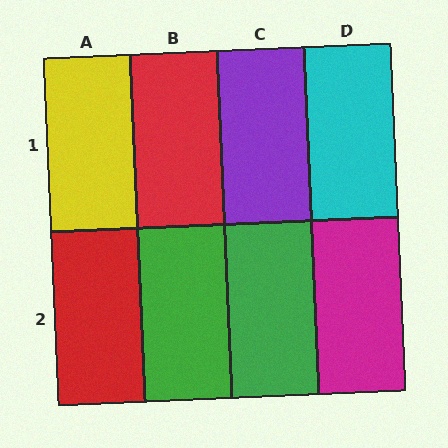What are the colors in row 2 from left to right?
Red, green, green, magenta.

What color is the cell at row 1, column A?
Yellow.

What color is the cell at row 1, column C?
Purple.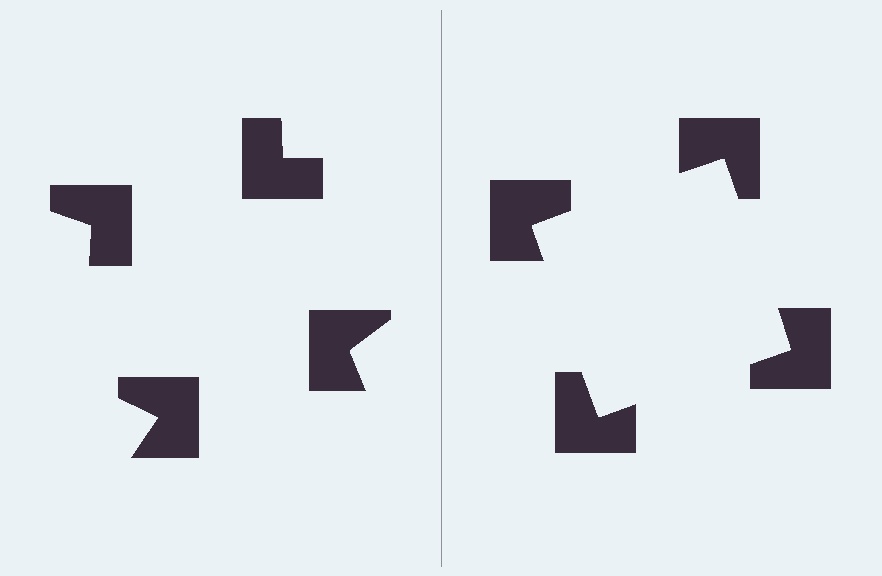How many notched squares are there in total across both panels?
8 — 4 on each side.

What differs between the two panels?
The notched squares are positioned identically on both sides; only the wedge orientations differ. On the right they align to a square; on the left they are misaligned.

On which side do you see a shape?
An illusory square appears on the right side. On the left side the wedge cuts are rotated, so no coherent shape forms.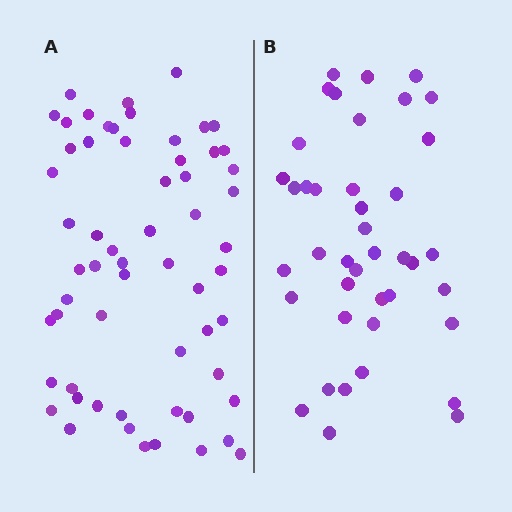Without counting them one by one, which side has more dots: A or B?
Region A (the left region) has more dots.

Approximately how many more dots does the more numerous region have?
Region A has approximately 20 more dots than region B.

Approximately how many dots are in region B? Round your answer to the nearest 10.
About 40 dots. (The exact count is 41, which rounds to 40.)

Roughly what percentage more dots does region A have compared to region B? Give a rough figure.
About 45% more.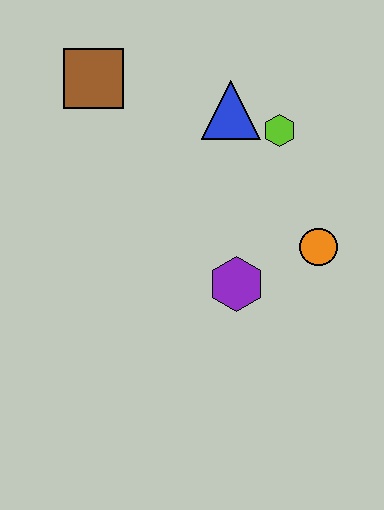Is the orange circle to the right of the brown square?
Yes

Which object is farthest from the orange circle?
The brown square is farthest from the orange circle.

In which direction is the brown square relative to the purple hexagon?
The brown square is above the purple hexagon.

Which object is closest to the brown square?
The blue triangle is closest to the brown square.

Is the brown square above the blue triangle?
Yes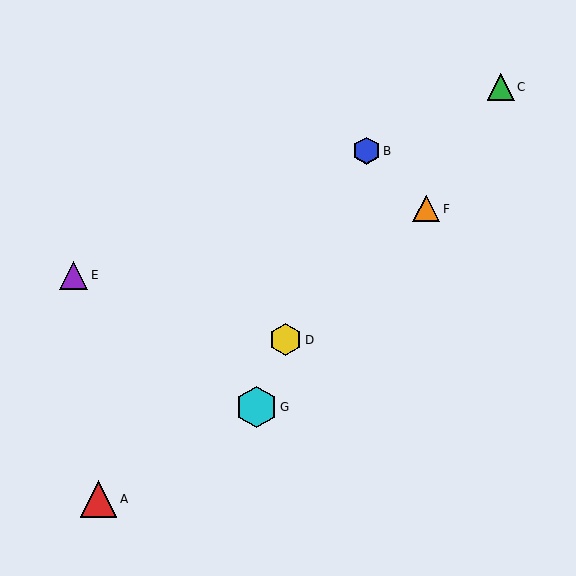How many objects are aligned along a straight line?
3 objects (B, D, G) are aligned along a straight line.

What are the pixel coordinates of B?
Object B is at (367, 151).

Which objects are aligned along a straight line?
Objects B, D, G are aligned along a straight line.